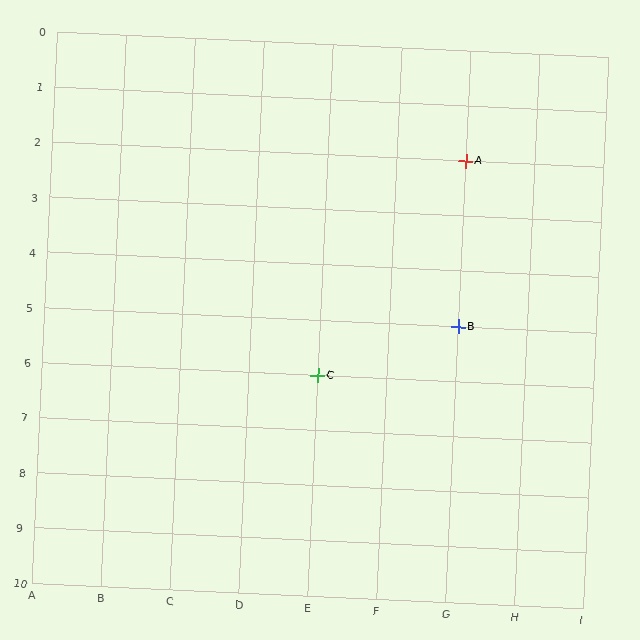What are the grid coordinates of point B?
Point B is at grid coordinates (G, 5).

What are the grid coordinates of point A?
Point A is at grid coordinates (G, 2).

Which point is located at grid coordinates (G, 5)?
Point B is at (G, 5).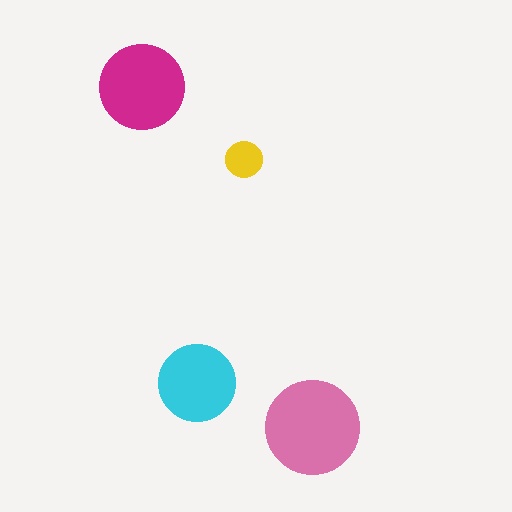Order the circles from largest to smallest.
the pink one, the magenta one, the cyan one, the yellow one.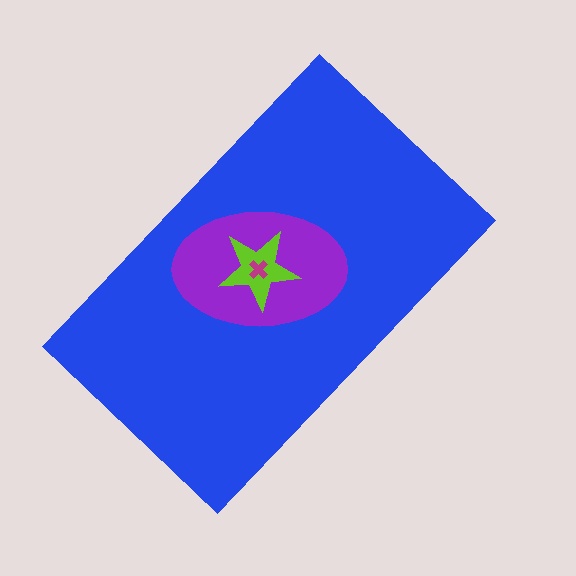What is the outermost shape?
The blue rectangle.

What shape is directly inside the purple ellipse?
The lime star.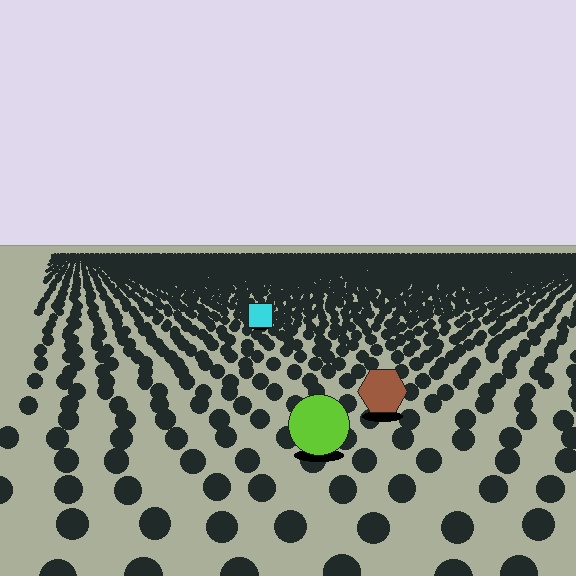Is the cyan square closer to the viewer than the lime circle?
No. The lime circle is closer — you can tell from the texture gradient: the ground texture is coarser near it.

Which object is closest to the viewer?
The lime circle is closest. The texture marks near it are larger and more spread out.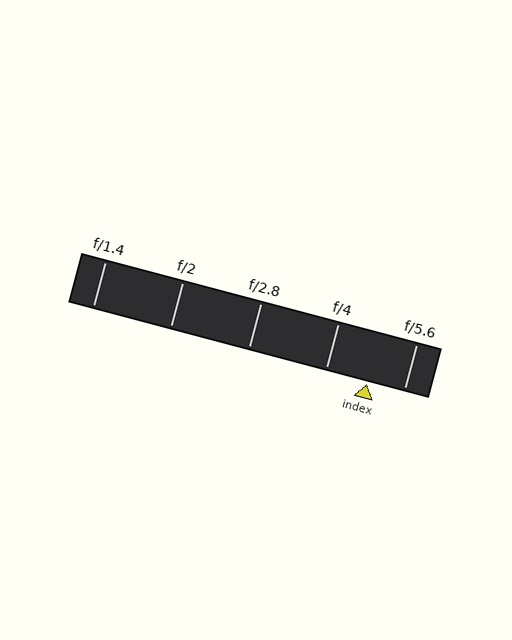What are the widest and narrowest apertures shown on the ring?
The widest aperture shown is f/1.4 and the narrowest is f/5.6.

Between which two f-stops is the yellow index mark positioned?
The index mark is between f/4 and f/5.6.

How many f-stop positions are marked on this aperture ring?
There are 5 f-stop positions marked.